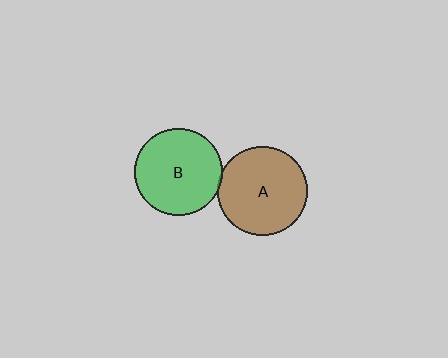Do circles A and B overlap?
Yes.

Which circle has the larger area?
Circle A (brown).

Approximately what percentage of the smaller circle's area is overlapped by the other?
Approximately 5%.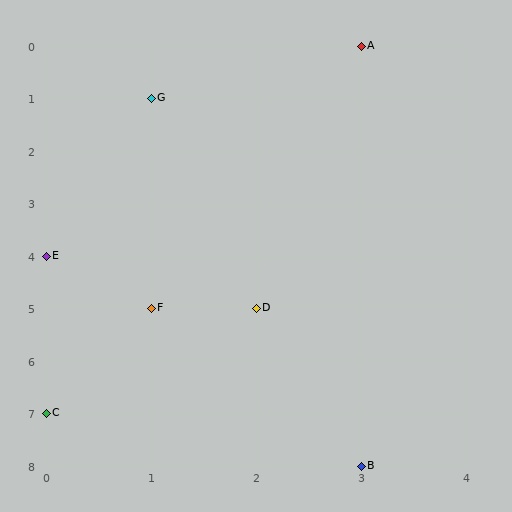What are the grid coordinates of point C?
Point C is at grid coordinates (0, 7).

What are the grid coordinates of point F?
Point F is at grid coordinates (1, 5).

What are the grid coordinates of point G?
Point G is at grid coordinates (1, 1).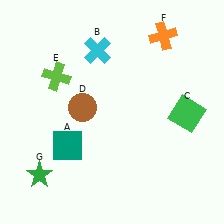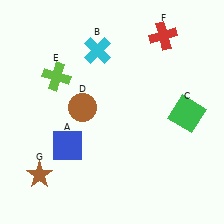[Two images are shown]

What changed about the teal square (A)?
In Image 1, A is teal. In Image 2, it changed to blue.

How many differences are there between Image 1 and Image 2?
There are 3 differences between the two images.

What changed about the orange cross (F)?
In Image 1, F is orange. In Image 2, it changed to red.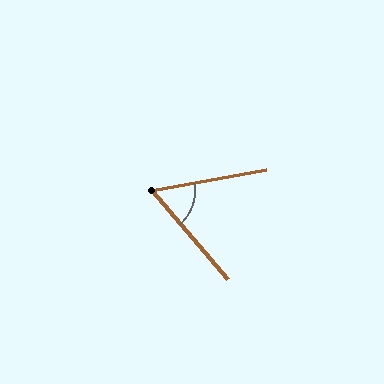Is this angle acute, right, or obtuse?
It is acute.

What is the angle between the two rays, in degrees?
Approximately 60 degrees.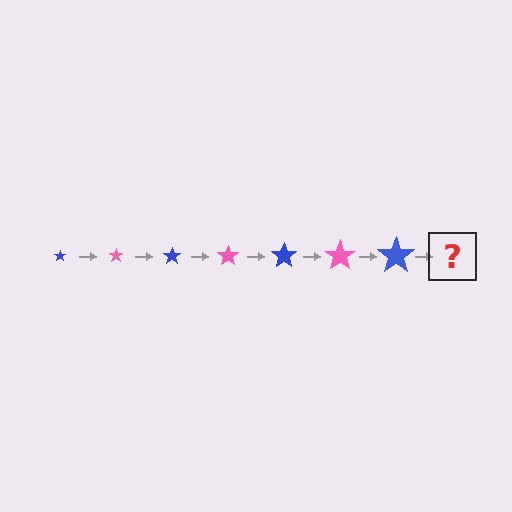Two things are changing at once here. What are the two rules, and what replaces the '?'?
The two rules are that the star grows larger each step and the color cycles through blue and pink. The '?' should be a pink star, larger than the previous one.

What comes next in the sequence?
The next element should be a pink star, larger than the previous one.